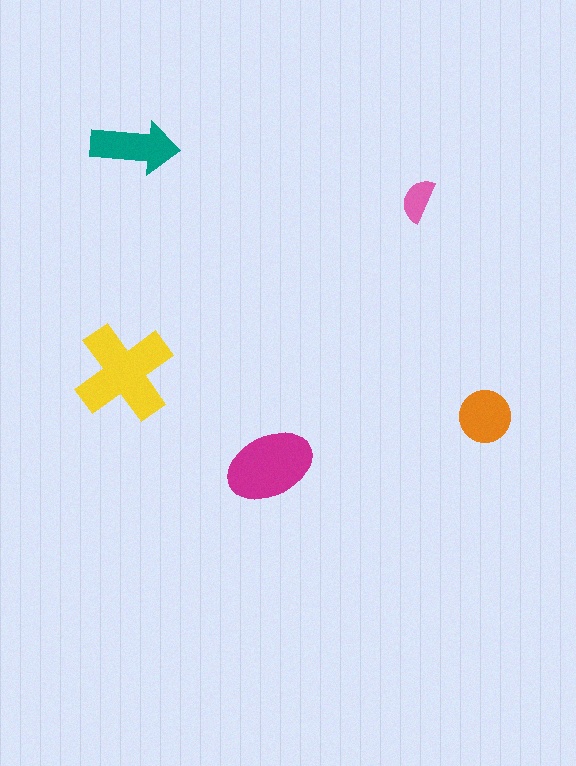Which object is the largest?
The yellow cross.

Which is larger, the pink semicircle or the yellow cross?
The yellow cross.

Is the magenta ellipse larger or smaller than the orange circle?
Larger.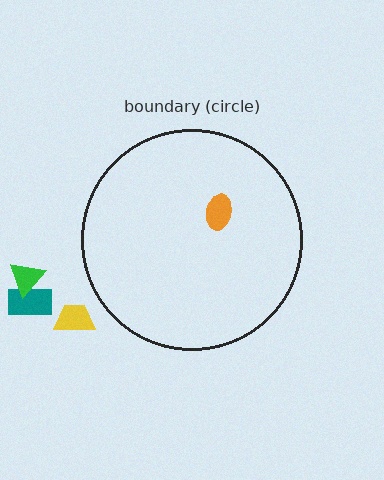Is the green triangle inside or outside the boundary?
Outside.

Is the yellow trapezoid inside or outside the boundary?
Outside.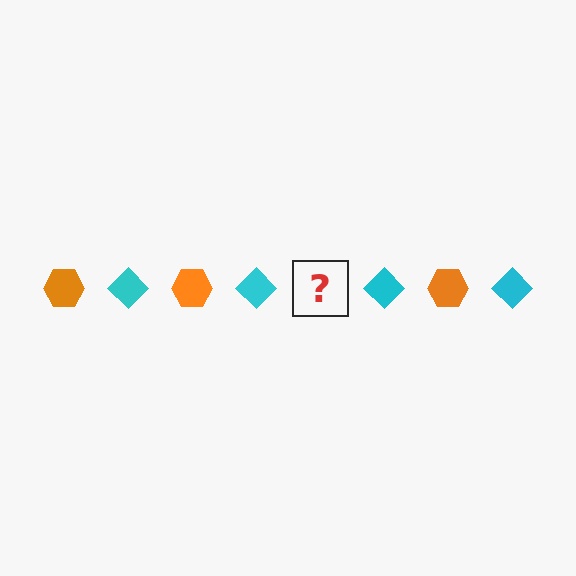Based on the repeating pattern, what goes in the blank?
The blank should be an orange hexagon.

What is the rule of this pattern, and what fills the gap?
The rule is that the pattern alternates between orange hexagon and cyan diamond. The gap should be filled with an orange hexagon.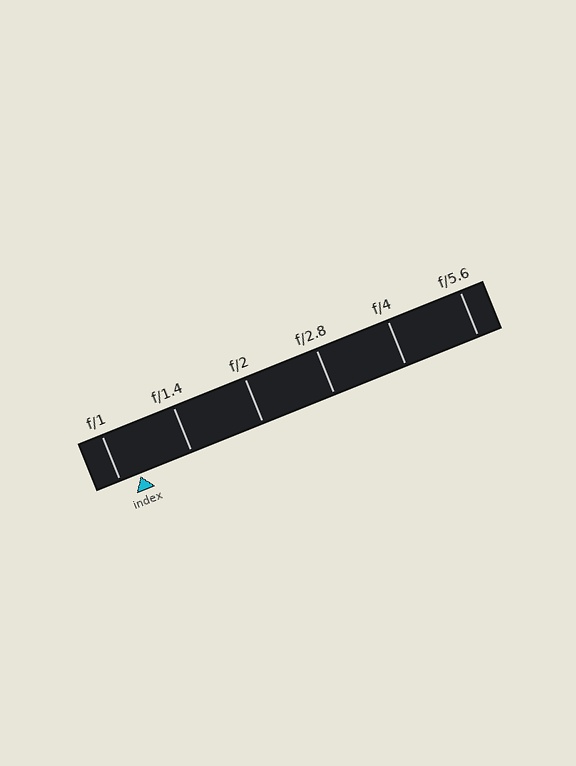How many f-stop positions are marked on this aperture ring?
There are 6 f-stop positions marked.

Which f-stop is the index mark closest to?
The index mark is closest to f/1.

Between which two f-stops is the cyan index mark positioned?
The index mark is between f/1 and f/1.4.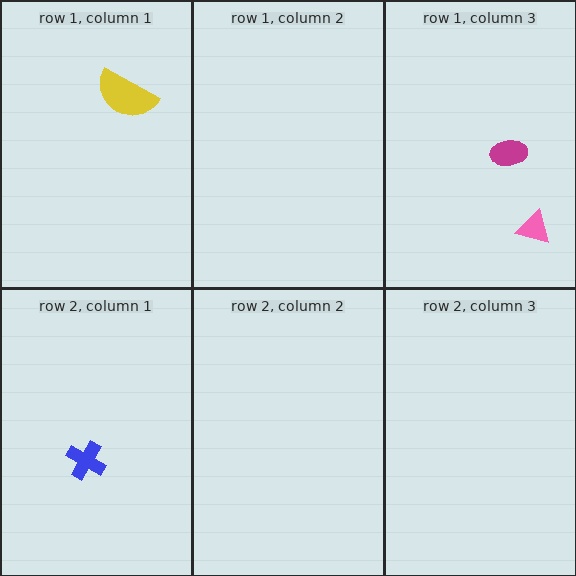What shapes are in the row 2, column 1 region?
The blue cross.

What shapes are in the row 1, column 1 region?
The yellow semicircle.